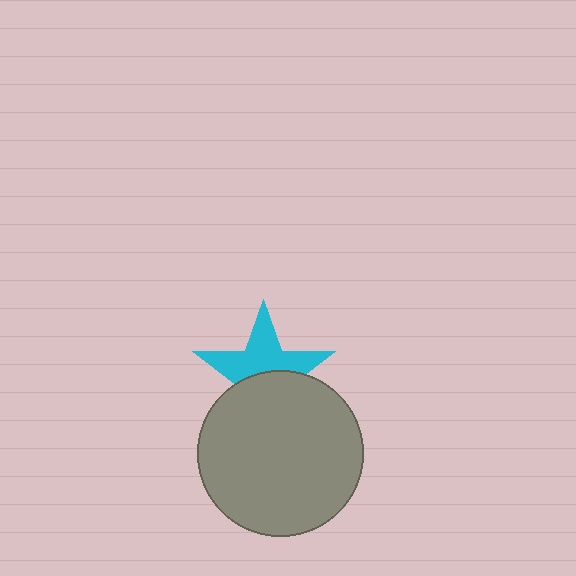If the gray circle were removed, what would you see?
You would see the complete cyan star.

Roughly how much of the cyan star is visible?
About half of it is visible (roughly 53%).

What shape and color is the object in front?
The object in front is a gray circle.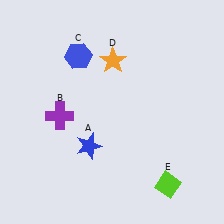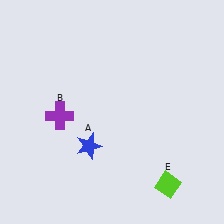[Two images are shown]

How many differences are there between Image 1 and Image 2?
There are 2 differences between the two images.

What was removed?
The blue hexagon (C), the orange star (D) were removed in Image 2.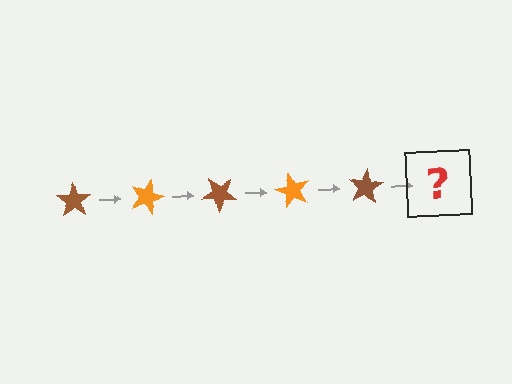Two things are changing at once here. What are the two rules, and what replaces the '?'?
The two rules are that it rotates 20 degrees each step and the color cycles through brown and orange. The '?' should be an orange star, rotated 100 degrees from the start.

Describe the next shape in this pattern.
It should be an orange star, rotated 100 degrees from the start.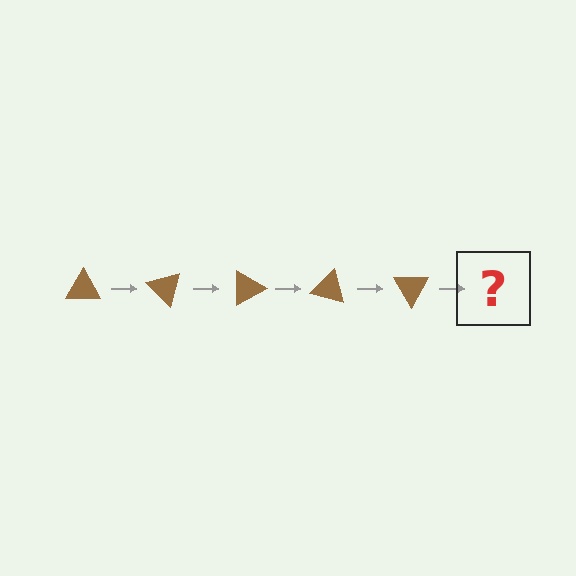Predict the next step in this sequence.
The next step is a brown triangle rotated 225 degrees.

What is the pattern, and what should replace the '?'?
The pattern is that the triangle rotates 45 degrees each step. The '?' should be a brown triangle rotated 225 degrees.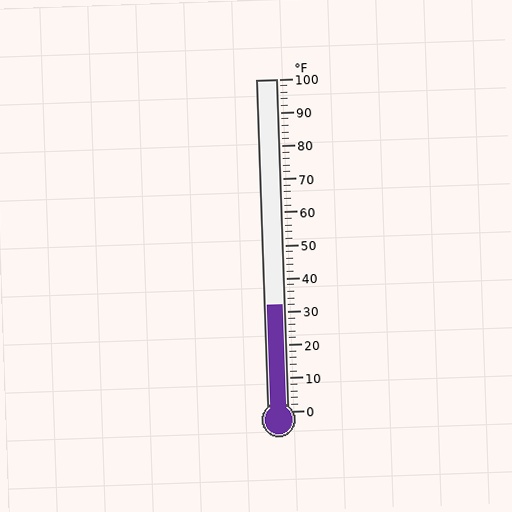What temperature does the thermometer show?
The thermometer shows approximately 32°F.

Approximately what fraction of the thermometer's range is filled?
The thermometer is filled to approximately 30% of its range.